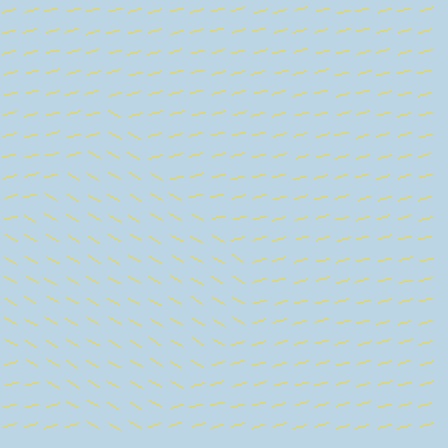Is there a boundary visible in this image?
Yes, there is a texture boundary formed by a change in line orientation.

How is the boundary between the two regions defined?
The boundary is defined purely by a change in line orientation (approximately 45 degrees difference). All lines are the same color and thickness.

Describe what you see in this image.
The image is filled with small yellow line segments. A diamond region in the image has lines oriented differently from the surrounding lines, creating a visible texture boundary.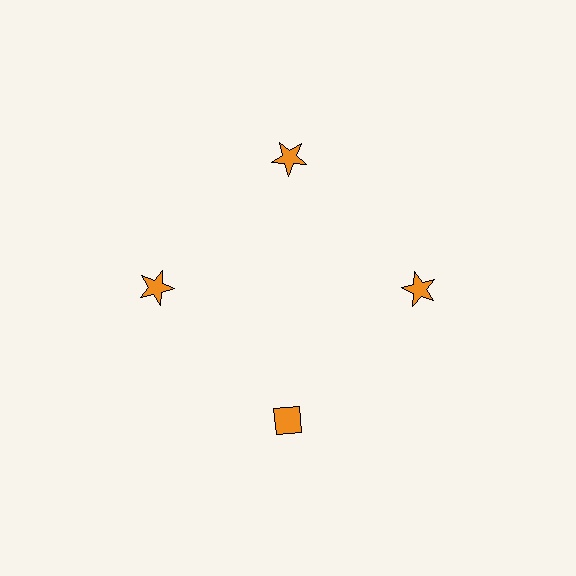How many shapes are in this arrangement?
There are 4 shapes arranged in a ring pattern.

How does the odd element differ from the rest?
It has a different shape: diamond instead of star.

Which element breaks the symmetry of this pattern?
The orange diamond at roughly the 6 o'clock position breaks the symmetry. All other shapes are orange stars.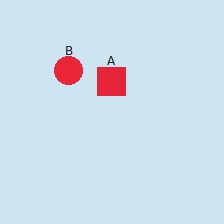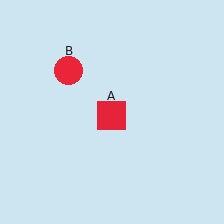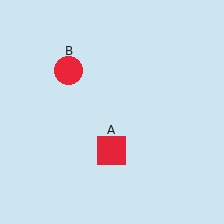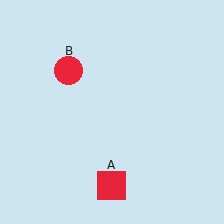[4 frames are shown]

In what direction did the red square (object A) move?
The red square (object A) moved down.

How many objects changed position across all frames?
1 object changed position: red square (object A).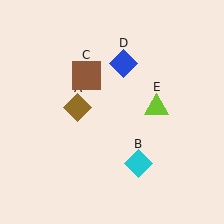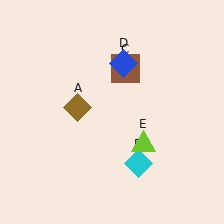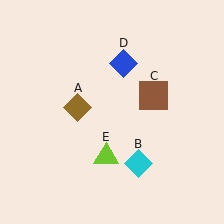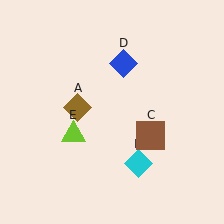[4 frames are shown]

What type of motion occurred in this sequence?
The brown square (object C), lime triangle (object E) rotated clockwise around the center of the scene.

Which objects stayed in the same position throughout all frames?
Brown diamond (object A) and cyan diamond (object B) and blue diamond (object D) remained stationary.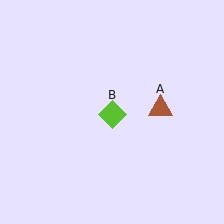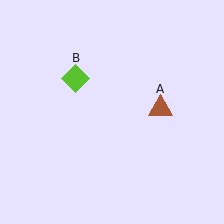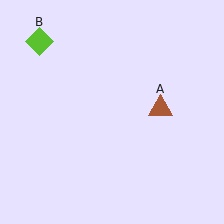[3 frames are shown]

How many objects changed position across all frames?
1 object changed position: lime diamond (object B).